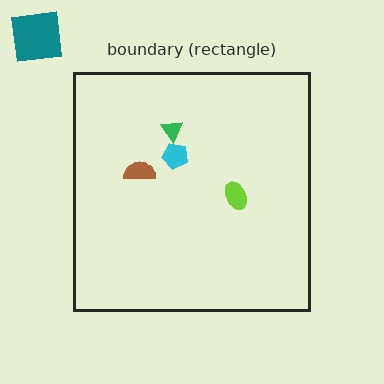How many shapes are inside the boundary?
4 inside, 1 outside.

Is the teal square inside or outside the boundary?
Outside.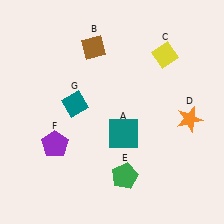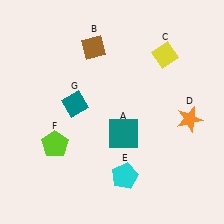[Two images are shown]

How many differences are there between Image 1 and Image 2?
There are 2 differences between the two images.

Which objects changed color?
E changed from green to cyan. F changed from purple to lime.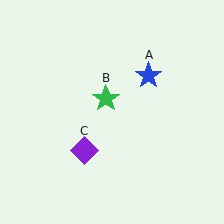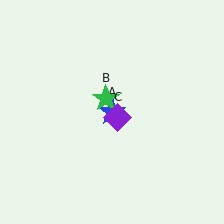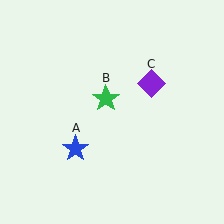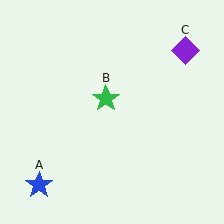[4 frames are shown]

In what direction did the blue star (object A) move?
The blue star (object A) moved down and to the left.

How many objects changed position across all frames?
2 objects changed position: blue star (object A), purple diamond (object C).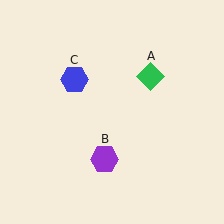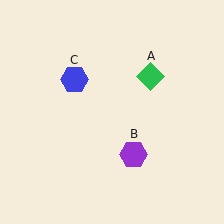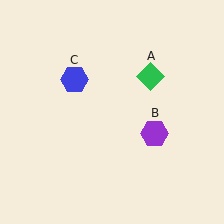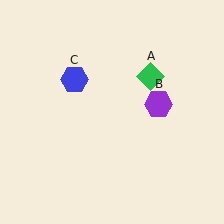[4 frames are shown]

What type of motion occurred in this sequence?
The purple hexagon (object B) rotated counterclockwise around the center of the scene.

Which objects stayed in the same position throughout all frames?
Green diamond (object A) and blue hexagon (object C) remained stationary.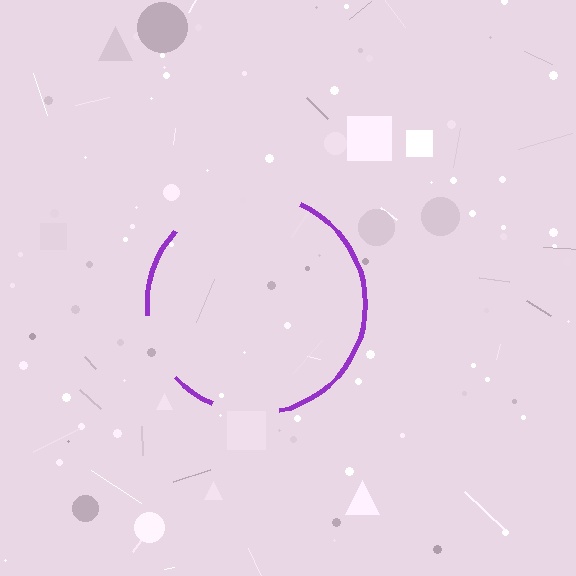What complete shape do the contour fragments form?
The contour fragments form a circle.